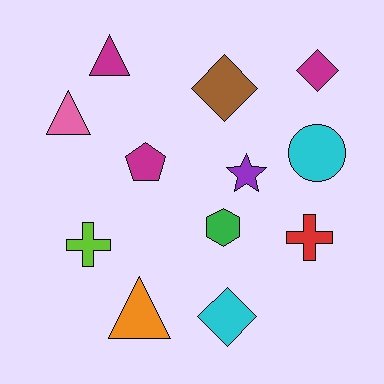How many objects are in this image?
There are 12 objects.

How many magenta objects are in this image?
There are 3 magenta objects.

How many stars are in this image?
There is 1 star.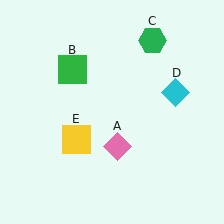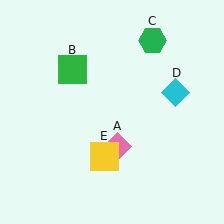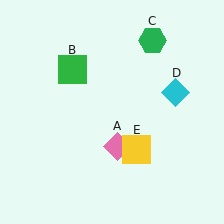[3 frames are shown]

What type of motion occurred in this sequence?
The yellow square (object E) rotated counterclockwise around the center of the scene.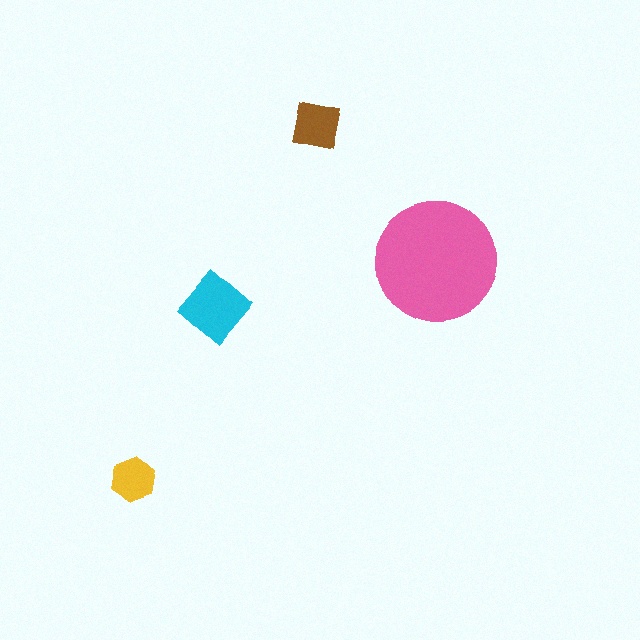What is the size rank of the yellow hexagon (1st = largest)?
4th.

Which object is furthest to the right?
The pink circle is rightmost.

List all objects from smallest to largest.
The yellow hexagon, the brown square, the cyan diamond, the pink circle.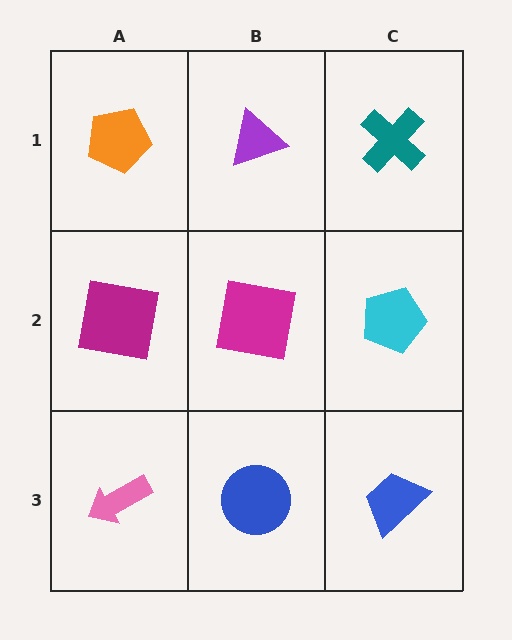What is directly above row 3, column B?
A magenta square.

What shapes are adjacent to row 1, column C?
A cyan pentagon (row 2, column C), a purple triangle (row 1, column B).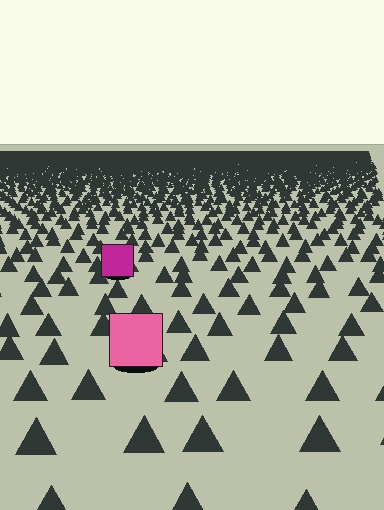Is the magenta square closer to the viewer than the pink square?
No. The pink square is closer — you can tell from the texture gradient: the ground texture is coarser near it.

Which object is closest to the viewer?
The pink square is closest. The texture marks near it are larger and more spread out.